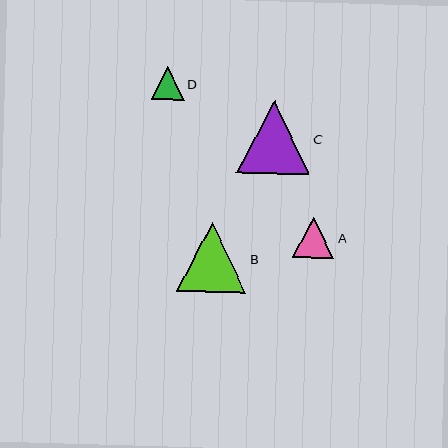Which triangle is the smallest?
Triangle D is the smallest with a size of approximately 33 pixels.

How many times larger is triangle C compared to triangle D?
Triangle C is approximately 2.2 times the size of triangle D.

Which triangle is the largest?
Triangle C is the largest with a size of approximately 73 pixels.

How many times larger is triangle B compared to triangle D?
Triangle B is approximately 2.1 times the size of triangle D.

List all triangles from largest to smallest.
From largest to smallest: C, B, A, D.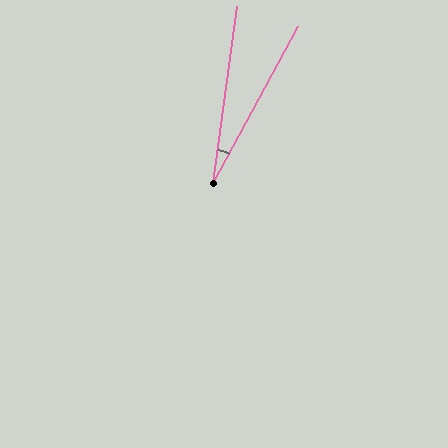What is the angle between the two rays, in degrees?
Approximately 21 degrees.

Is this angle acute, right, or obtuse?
It is acute.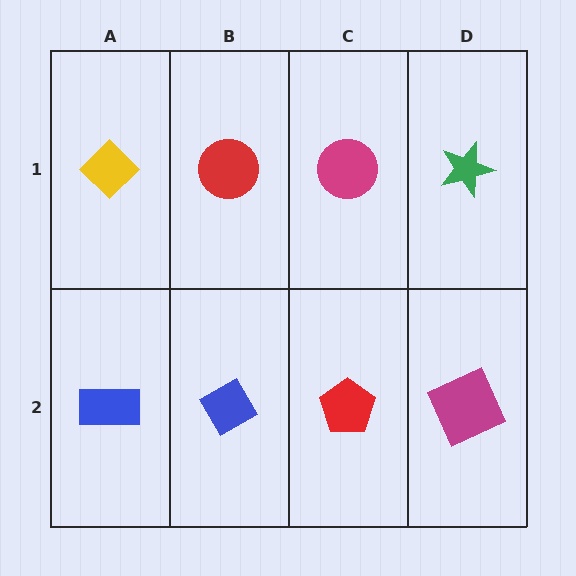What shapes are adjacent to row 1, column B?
A blue diamond (row 2, column B), a yellow diamond (row 1, column A), a magenta circle (row 1, column C).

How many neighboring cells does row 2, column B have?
3.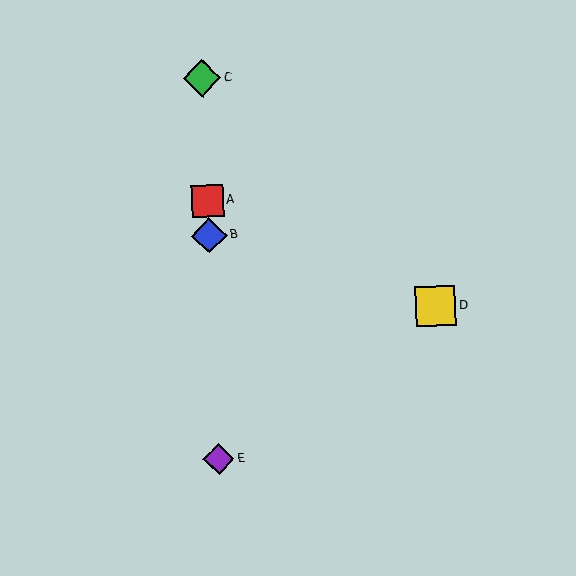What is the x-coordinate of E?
Object E is at x≈219.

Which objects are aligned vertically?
Objects A, B, C, E are aligned vertically.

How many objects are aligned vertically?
4 objects (A, B, C, E) are aligned vertically.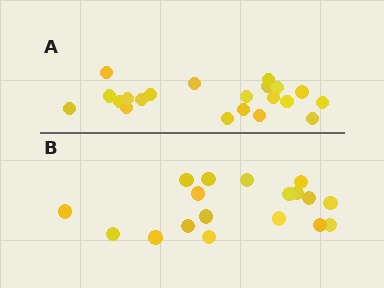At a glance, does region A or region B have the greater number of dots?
Region A (the top region) has more dots.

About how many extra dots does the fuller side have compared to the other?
Region A has just a few more — roughly 2 or 3 more dots than region B.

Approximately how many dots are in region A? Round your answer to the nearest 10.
About 20 dots. (The exact count is 21, which rounds to 20.)